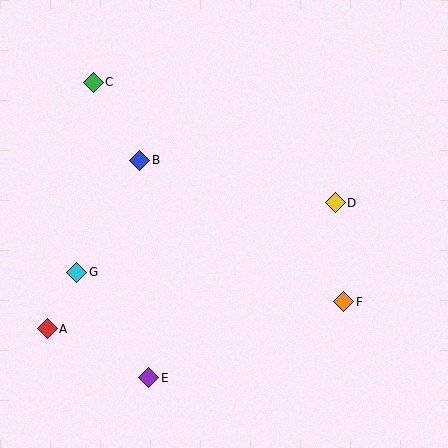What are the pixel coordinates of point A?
Point A is at (47, 329).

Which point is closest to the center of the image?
Point B at (140, 160) is closest to the center.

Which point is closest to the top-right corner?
Point D is closest to the top-right corner.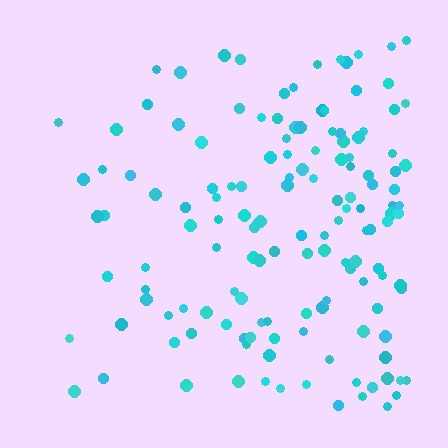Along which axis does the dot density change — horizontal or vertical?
Horizontal.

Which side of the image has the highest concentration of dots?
The right.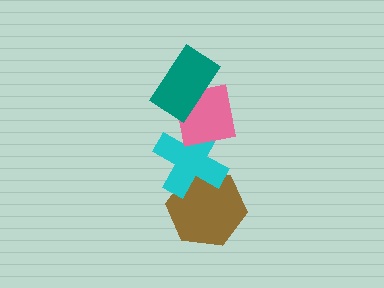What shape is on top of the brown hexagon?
The cyan cross is on top of the brown hexagon.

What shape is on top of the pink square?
The teal rectangle is on top of the pink square.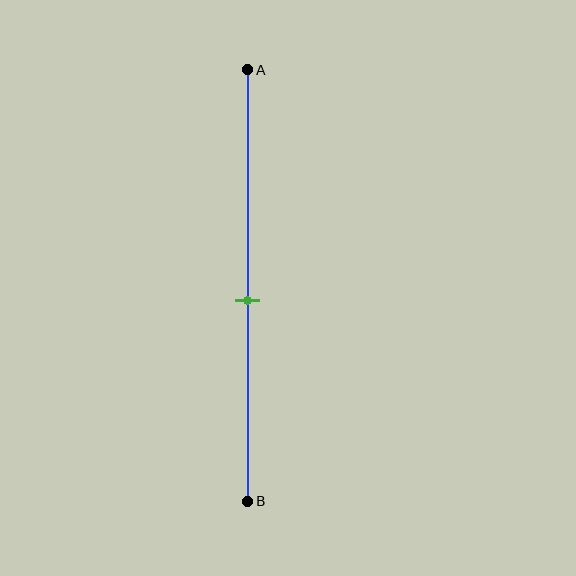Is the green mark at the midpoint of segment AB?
No, the mark is at about 55% from A, not at the 50% midpoint.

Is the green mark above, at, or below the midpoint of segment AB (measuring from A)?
The green mark is below the midpoint of segment AB.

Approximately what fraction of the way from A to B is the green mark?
The green mark is approximately 55% of the way from A to B.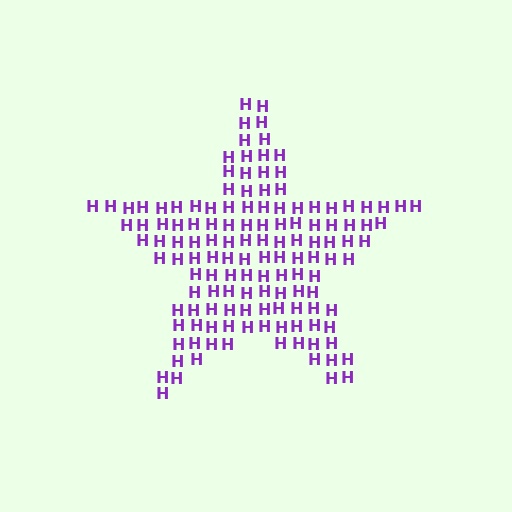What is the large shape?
The large shape is a star.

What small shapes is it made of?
It is made of small letter H's.